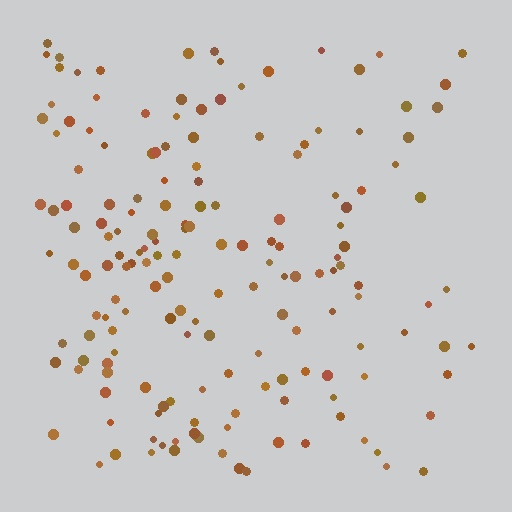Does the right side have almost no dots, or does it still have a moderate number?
Still a moderate number, just noticeably fewer than the left.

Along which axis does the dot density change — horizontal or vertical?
Horizontal.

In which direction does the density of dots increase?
From right to left, with the left side densest.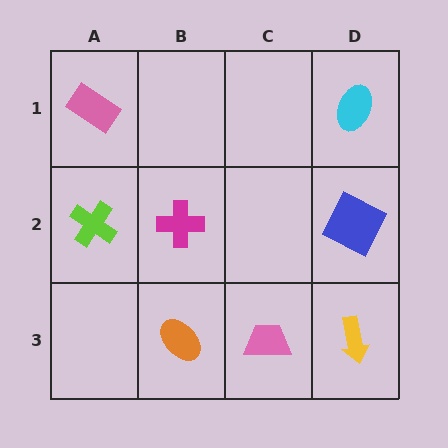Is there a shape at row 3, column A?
No, that cell is empty.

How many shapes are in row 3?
3 shapes.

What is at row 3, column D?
A yellow arrow.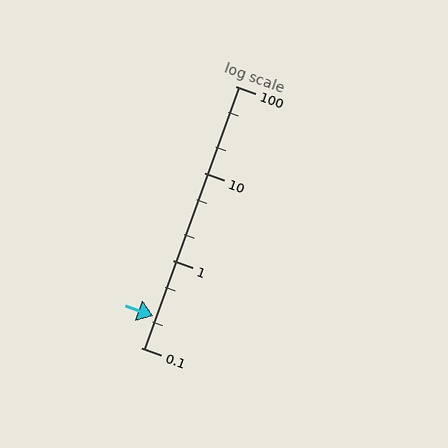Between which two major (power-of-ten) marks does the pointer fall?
The pointer is between 0.1 and 1.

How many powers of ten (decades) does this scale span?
The scale spans 3 decades, from 0.1 to 100.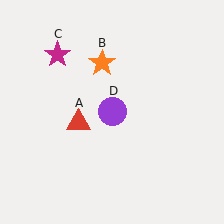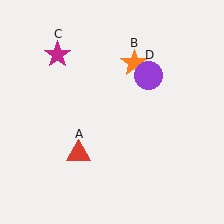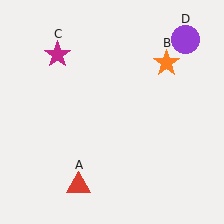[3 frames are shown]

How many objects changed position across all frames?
3 objects changed position: red triangle (object A), orange star (object B), purple circle (object D).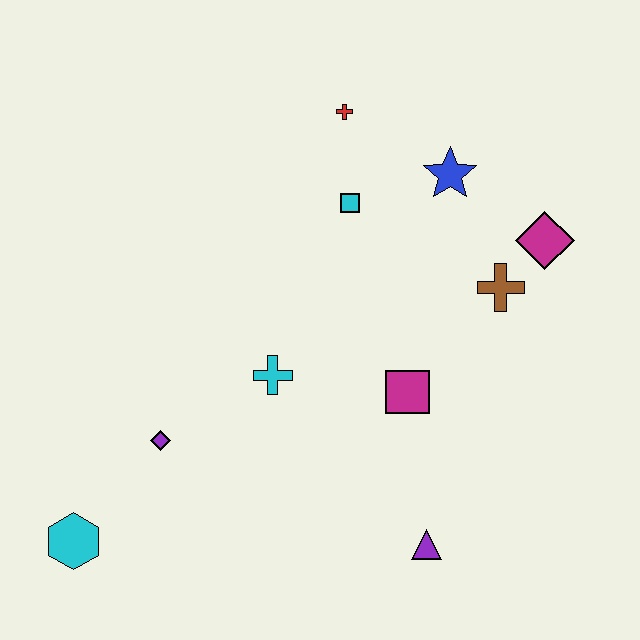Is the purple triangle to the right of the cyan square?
Yes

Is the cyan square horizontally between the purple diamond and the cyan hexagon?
No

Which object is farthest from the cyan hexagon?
The magenta diamond is farthest from the cyan hexagon.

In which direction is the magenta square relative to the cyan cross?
The magenta square is to the right of the cyan cross.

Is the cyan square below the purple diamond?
No